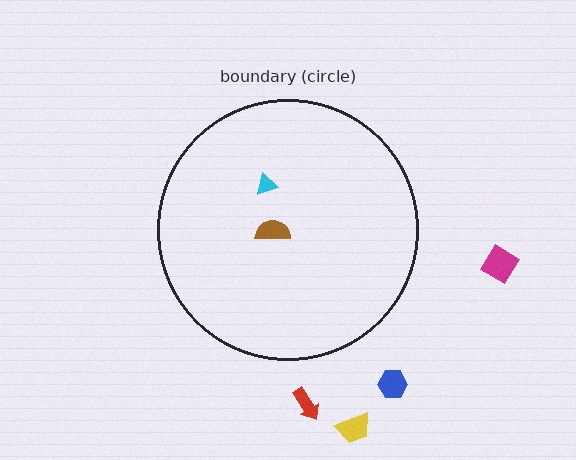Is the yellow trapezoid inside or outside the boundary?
Outside.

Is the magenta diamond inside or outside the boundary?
Outside.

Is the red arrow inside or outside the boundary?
Outside.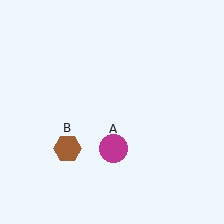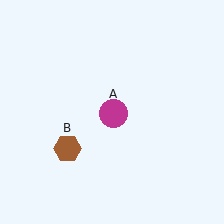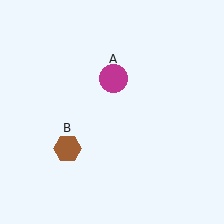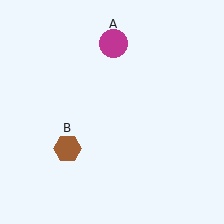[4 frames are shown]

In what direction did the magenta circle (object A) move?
The magenta circle (object A) moved up.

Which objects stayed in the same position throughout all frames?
Brown hexagon (object B) remained stationary.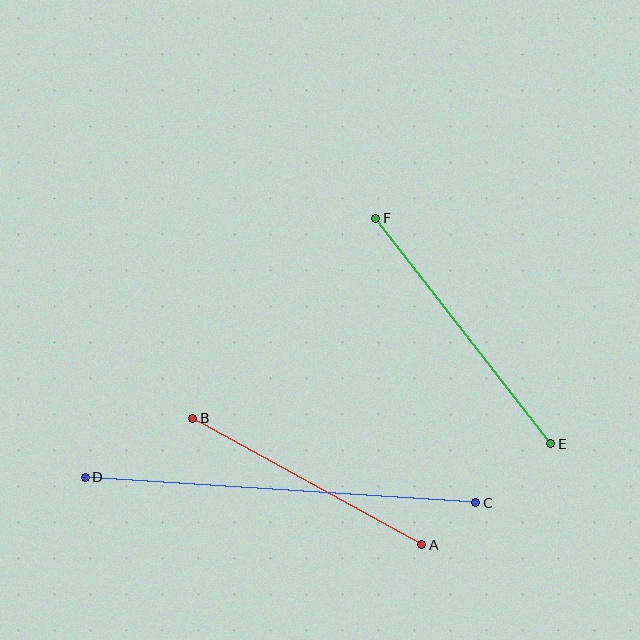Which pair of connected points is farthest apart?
Points C and D are farthest apart.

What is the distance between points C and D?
The distance is approximately 391 pixels.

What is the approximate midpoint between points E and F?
The midpoint is at approximately (463, 331) pixels.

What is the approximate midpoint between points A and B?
The midpoint is at approximately (307, 481) pixels.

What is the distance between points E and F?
The distance is approximately 285 pixels.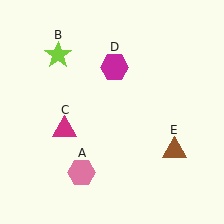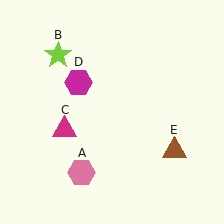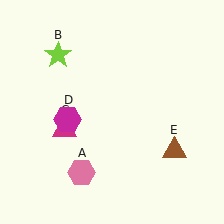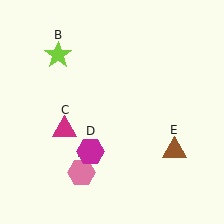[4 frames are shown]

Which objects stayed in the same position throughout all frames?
Pink hexagon (object A) and lime star (object B) and magenta triangle (object C) and brown triangle (object E) remained stationary.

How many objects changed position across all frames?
1 object changed position: magenta hexagon (object D).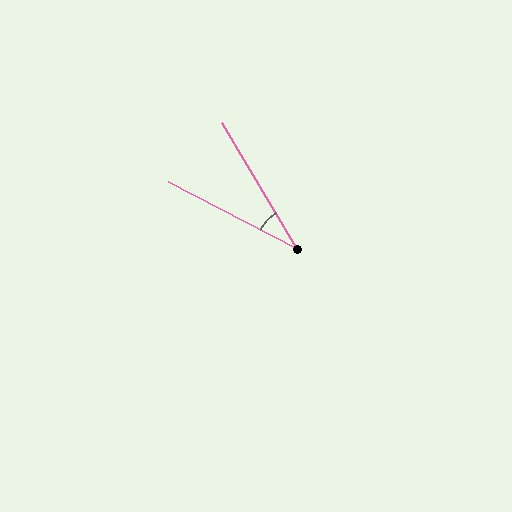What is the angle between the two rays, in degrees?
Approximately 32 degrees.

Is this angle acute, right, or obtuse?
It is acute.